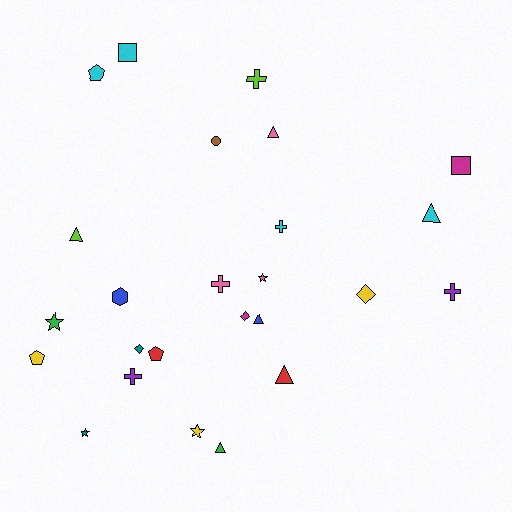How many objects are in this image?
There are 25 objects.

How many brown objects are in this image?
There is 1 brown object.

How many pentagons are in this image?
There are 3 pentagons.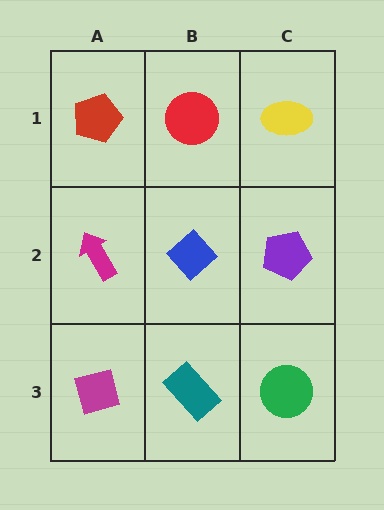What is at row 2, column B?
A blue diamond.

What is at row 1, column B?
A red circle.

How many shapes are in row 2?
3 shapes.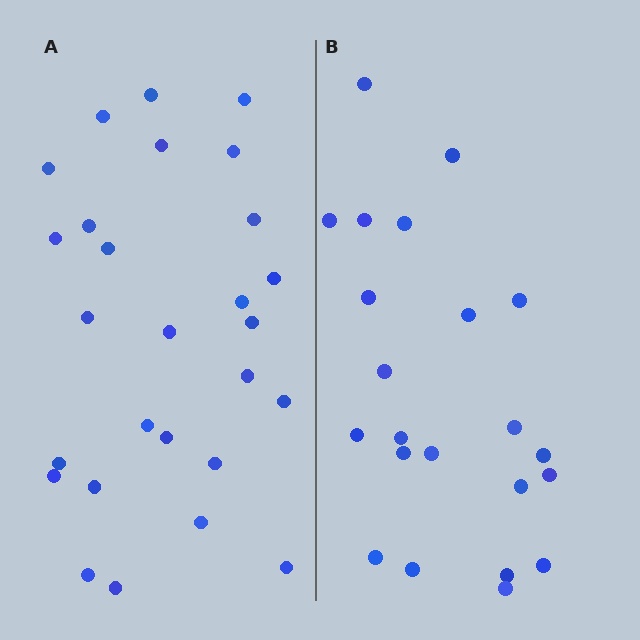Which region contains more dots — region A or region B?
Region A (the left region) has more dots.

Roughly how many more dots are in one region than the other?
Region A has about 5 more dots than region B.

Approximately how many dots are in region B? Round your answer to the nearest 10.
About 20 dots. (The exact count is 22, which rounds to 20.)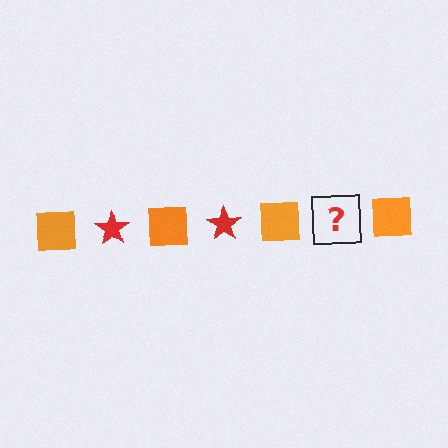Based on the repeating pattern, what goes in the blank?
The blank should be a red star.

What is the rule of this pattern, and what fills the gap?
The rule is that the pattern alternates between orange square and red star. The gap should be filled with a red star.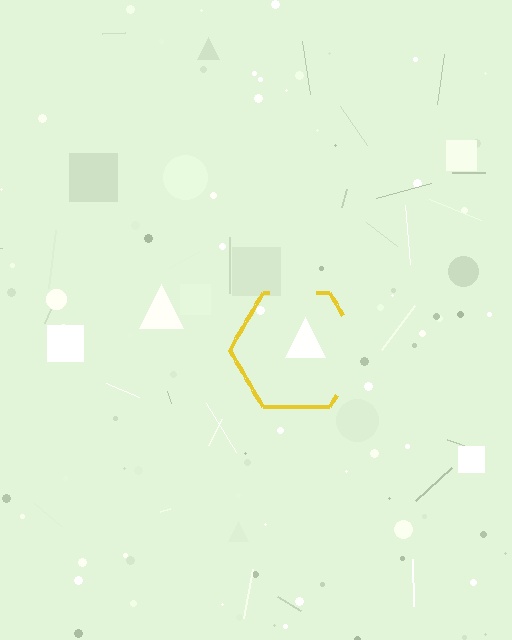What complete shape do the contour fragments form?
The contour fragments form a hexagon.